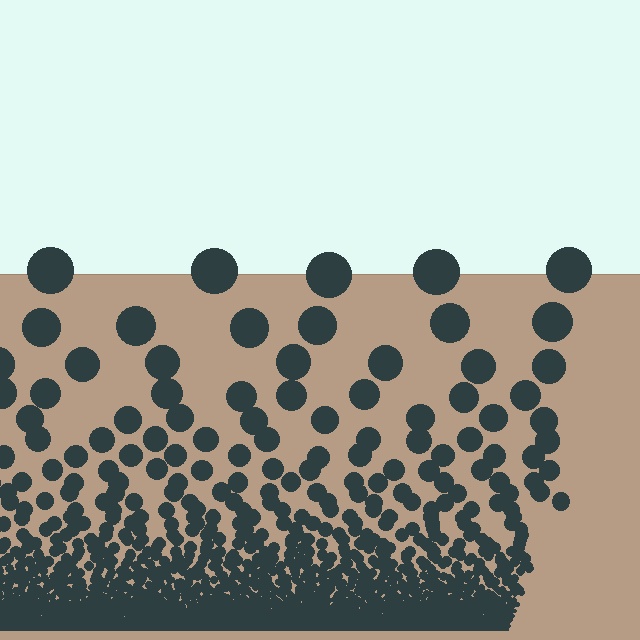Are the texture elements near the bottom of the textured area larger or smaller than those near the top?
Smaller. The gradient is inverted — elements near the bottom are smaller and denser.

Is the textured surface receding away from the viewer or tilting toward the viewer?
The surface appears to tilt toward the viewer. Texture elements get larger and sparser toward the top.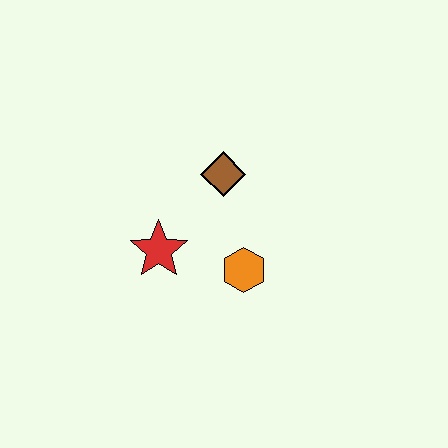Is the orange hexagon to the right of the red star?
Yes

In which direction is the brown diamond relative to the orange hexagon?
The brown diamond is above the orange hexagon.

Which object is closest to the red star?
The orange hexagon is closest to the red star.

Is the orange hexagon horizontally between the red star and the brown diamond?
No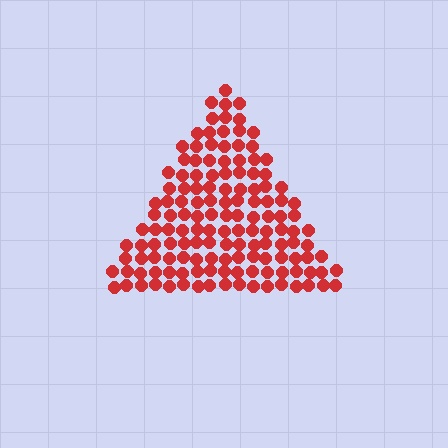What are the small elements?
The small elements are circles.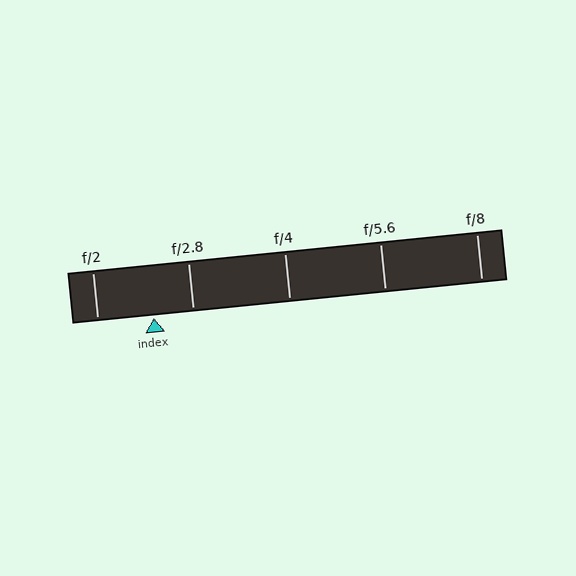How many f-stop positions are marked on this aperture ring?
There are 5 f-stop positions marked.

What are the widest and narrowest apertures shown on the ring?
The widest aperture shown is f/2 and the narrowest is f/8.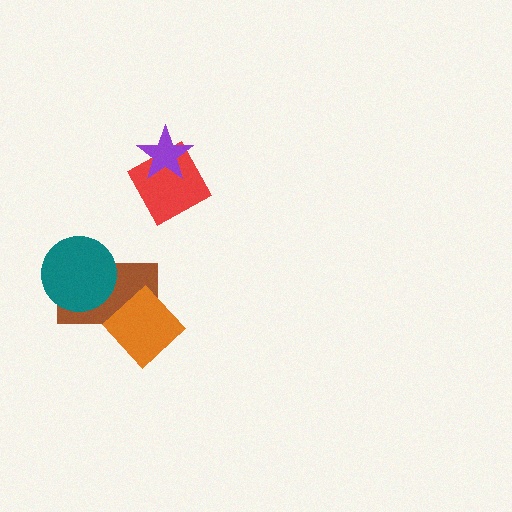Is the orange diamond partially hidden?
No, no other shape covers it.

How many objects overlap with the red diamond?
1 object overlaps with the red diamond.